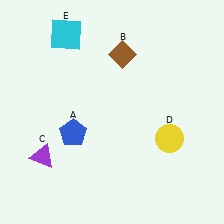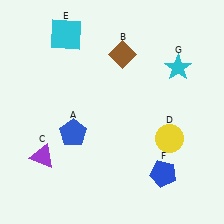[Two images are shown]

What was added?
A blue pentagon (F), a cyan star (G) were added in Image 2.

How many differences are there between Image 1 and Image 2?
There are 2 differences between the two images.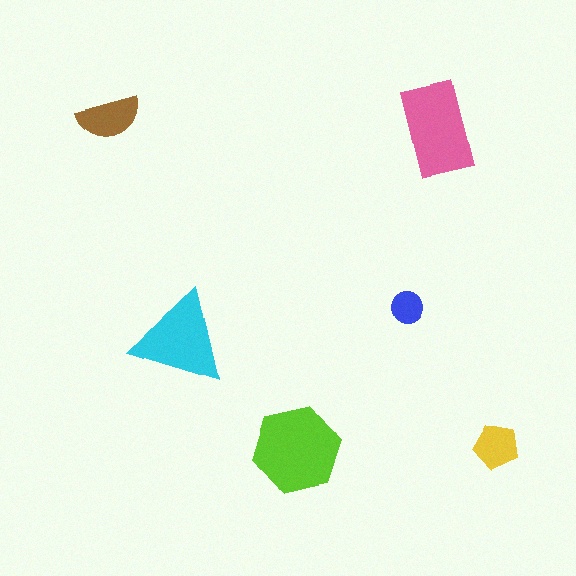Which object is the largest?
The lime hexagon.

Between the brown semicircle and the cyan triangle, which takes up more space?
The cyan triangle.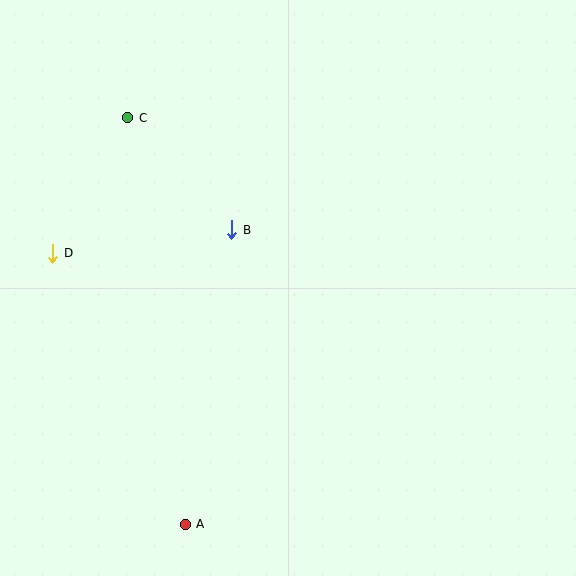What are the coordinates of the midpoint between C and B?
The midpoint between C and B is at (180, 174).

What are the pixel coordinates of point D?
Point D is at (53, 253).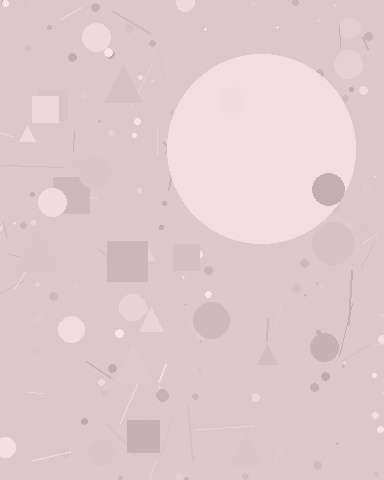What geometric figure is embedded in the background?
A circle is embedded in the background.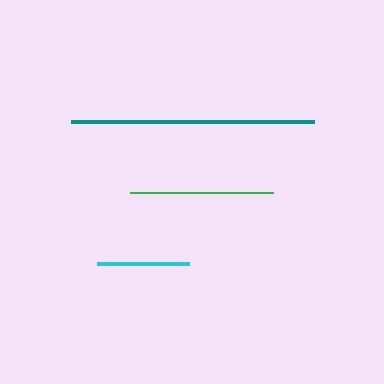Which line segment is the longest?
The teal line is the longest at approximately 243 pixels.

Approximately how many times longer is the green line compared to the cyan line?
The green line is approximately 1.6 times the length of the cyan line.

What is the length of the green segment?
The green segment is approximately 143 pixels long.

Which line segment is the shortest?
The cyan line is the shortest at approximately 92 pixels.